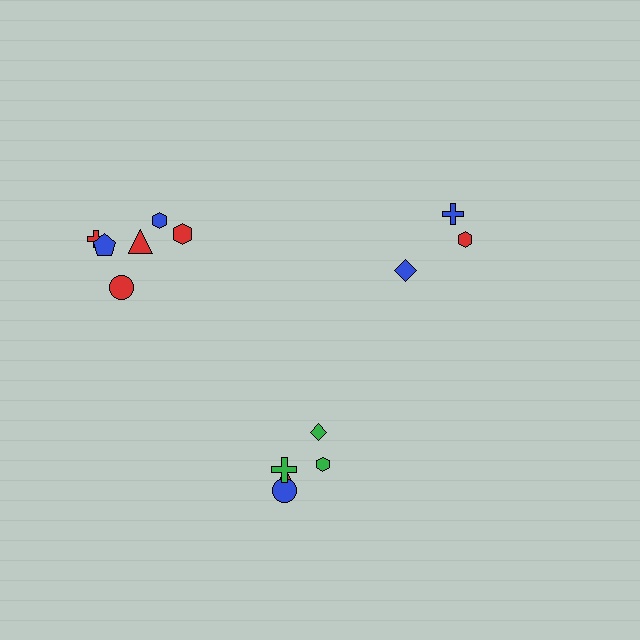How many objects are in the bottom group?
There are 5 objects.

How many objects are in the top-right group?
There are 3 objects.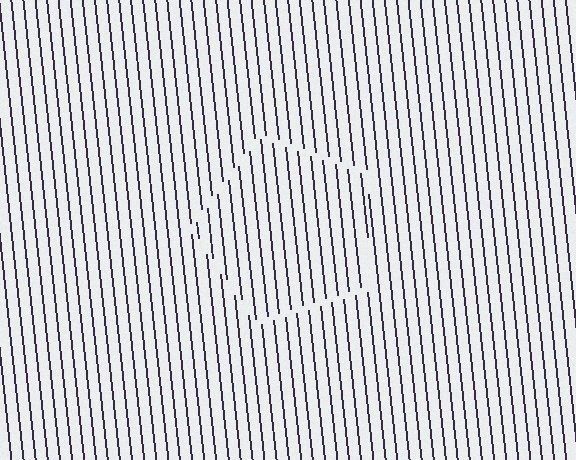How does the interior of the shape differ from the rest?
The interior of the shape contains the same grating, shifted by half a period — the contour is defined by the phase discontinuity where line-ends from the inner and outer gratings abut.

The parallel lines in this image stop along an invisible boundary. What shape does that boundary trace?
An illusory pentagon. The interior of the shape contains the same grating, shifted by half a period — the contour is defined by the phase discontinuity where line-ends from the inner and outer gratings abut.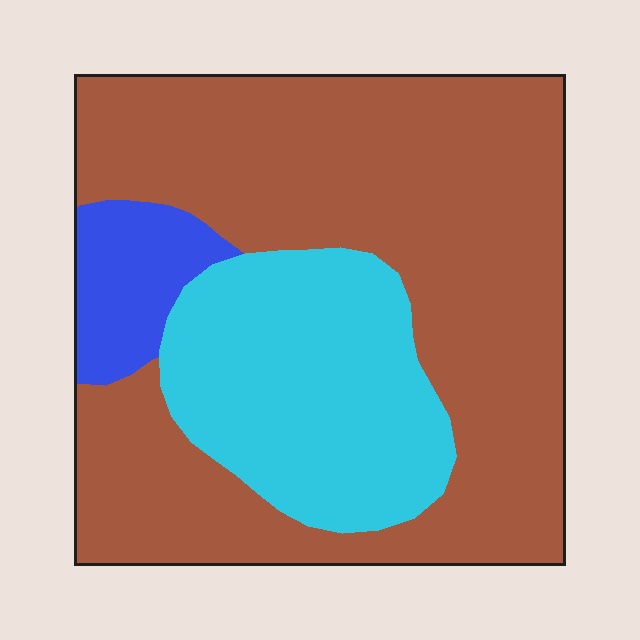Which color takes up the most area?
Brown, at roughly 65%.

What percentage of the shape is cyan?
Cyan covers around 25% of the shape.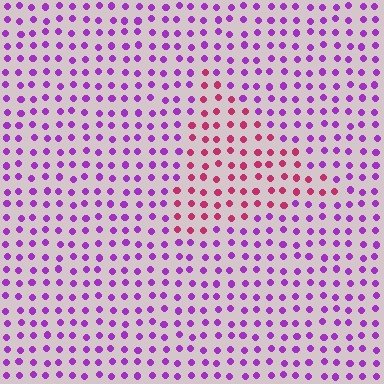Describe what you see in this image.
The image is filled with small purple elements in a uniform arrangement. A triangle-shaped region is visible where the elements are tinted to a slightly different hue, forming a subtle color boundary.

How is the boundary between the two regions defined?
The boundary is defined purely by a slight shift in hue (about 48 degrees). Spacing, size, and orientation are identical on both sides.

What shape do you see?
I see a triangle.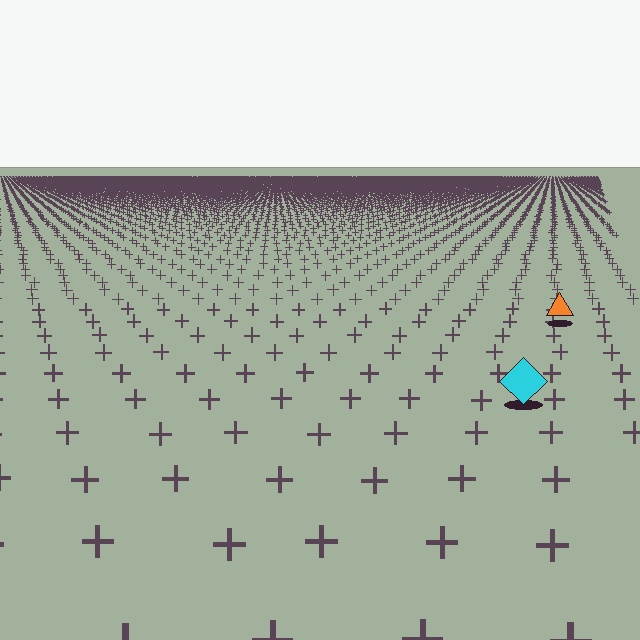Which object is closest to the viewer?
The cyan diamond is closest. The texture marks near it are larger and more spread out.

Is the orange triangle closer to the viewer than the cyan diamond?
No. The cyan diamond is closer — you can tell from the texture gradient: the ground texture is coarser near it.